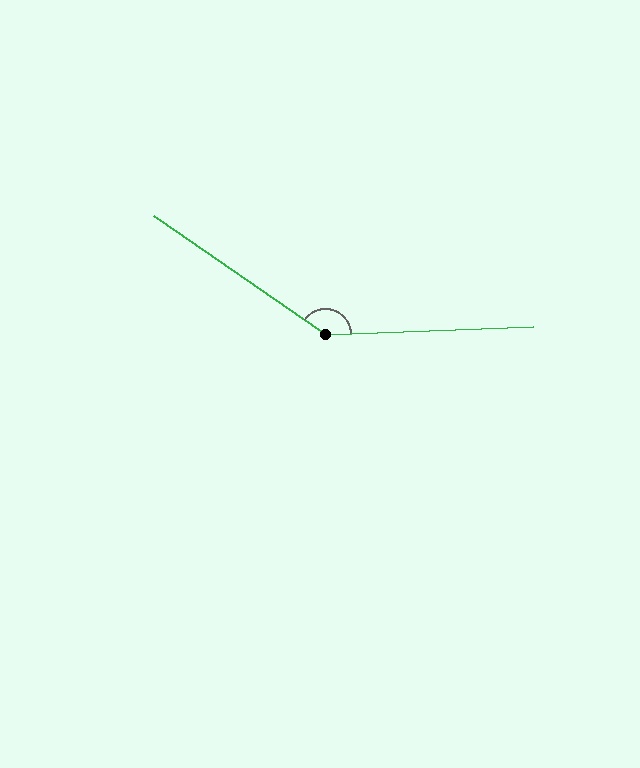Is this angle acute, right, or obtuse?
It is obtuse.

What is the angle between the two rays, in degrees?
Approximately 143 degrees.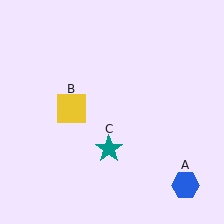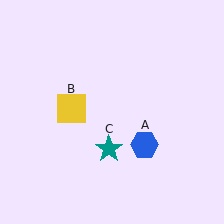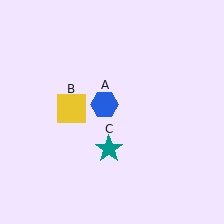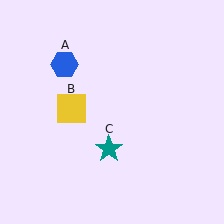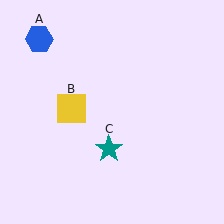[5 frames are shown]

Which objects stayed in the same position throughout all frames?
Yellow square (object B) and teal star (object C) remained stationary.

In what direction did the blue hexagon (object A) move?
The blue hexagon (object A) moved up and to the left.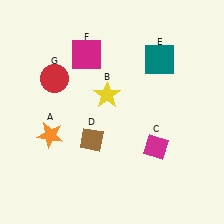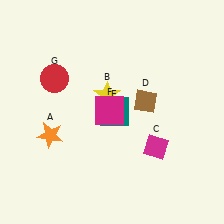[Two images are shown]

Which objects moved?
The objects that moved are: the brown diamond (D), the teal square (E), the magenta square (F).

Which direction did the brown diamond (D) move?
The brown diamond (D) moved right.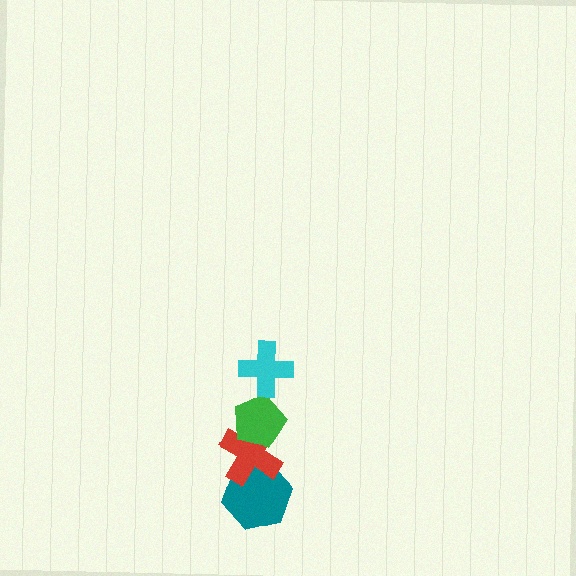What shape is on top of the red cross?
The green pentagon is on top of the red cross.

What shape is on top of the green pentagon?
The cyan cross is on top of the green pentagon.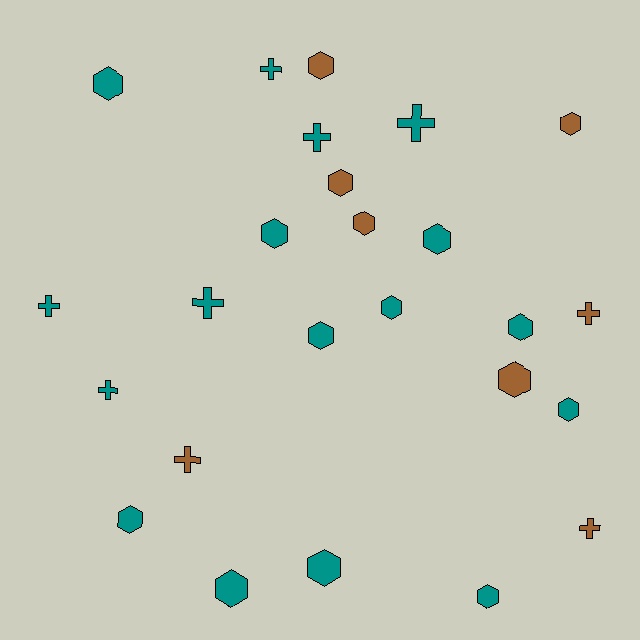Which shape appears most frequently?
Hexagon, with 16 objects.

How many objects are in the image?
There are 25 objects.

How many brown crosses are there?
There are 3 brown crosses.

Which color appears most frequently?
Teal, with 17 objects.